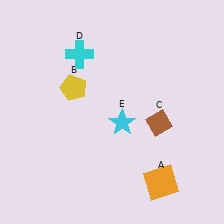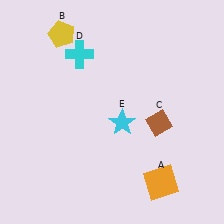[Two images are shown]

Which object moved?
The yellow pentagon (B) moved up.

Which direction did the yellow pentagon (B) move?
The yellow pentagon (B) moved up.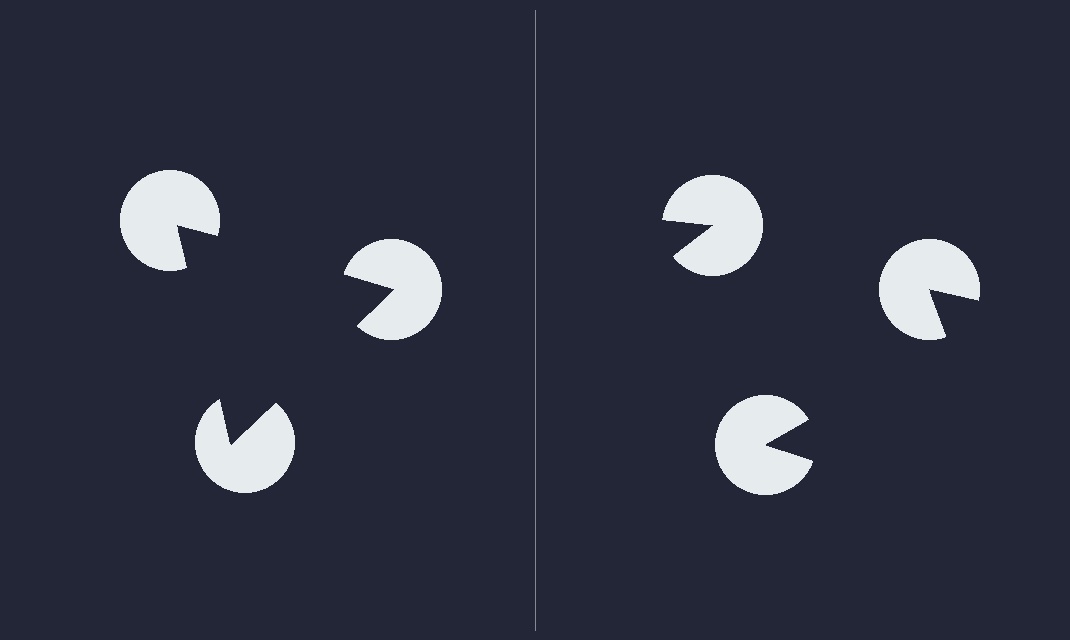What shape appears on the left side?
An illusory triangle.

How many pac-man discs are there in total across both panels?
6 — 3 on each side.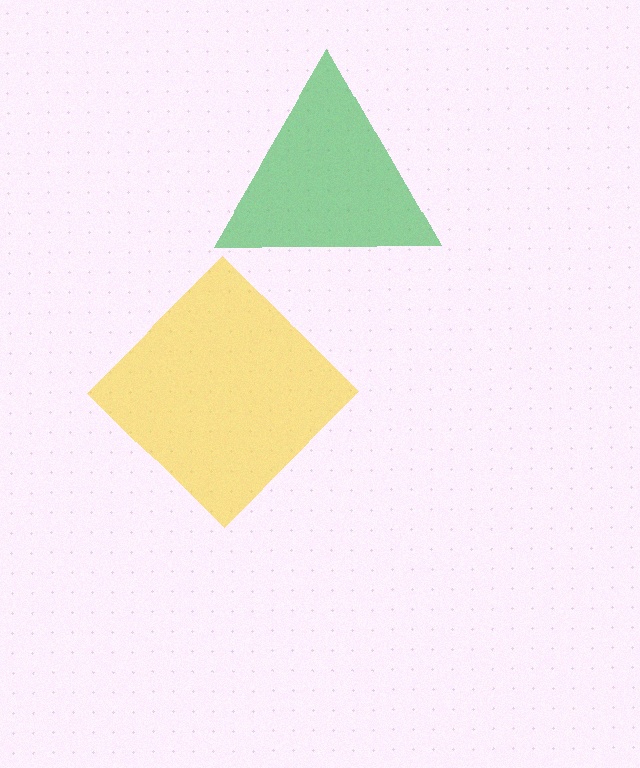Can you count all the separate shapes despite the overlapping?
Yes, there are 2 separate shapes.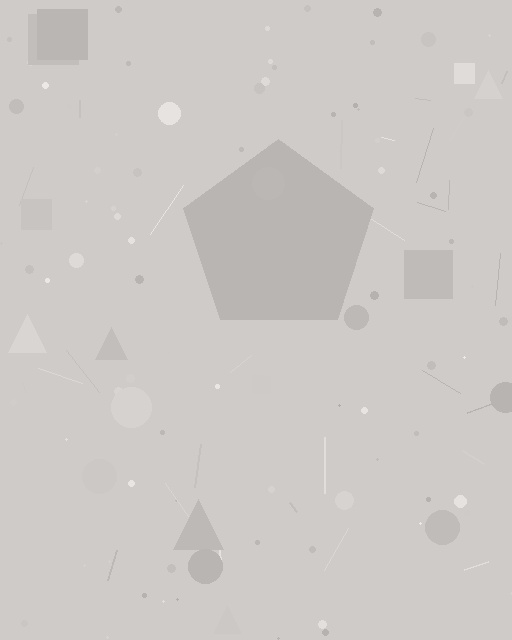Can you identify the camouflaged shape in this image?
The camouflaged shape is a pentagon.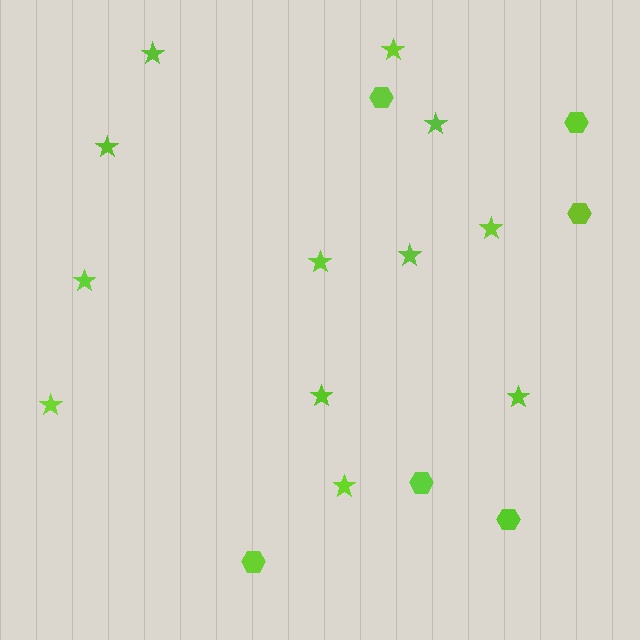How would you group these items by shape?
There are 2 groups: one group of stars (12) and one group of hexagons (6).